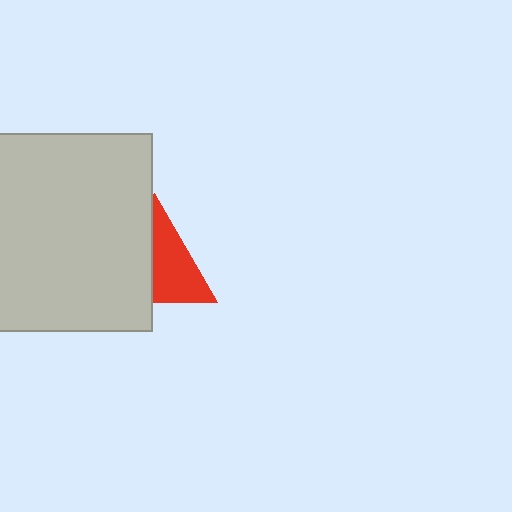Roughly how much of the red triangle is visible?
About half of it is visible (roughly 52%).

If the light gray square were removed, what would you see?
You would see the complete red triangle.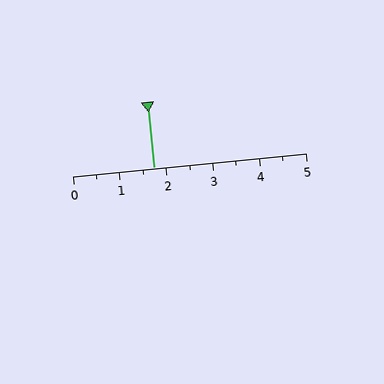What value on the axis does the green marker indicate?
The marker indicates approximately 1.8.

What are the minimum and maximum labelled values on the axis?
The axis runs from 0 to 5.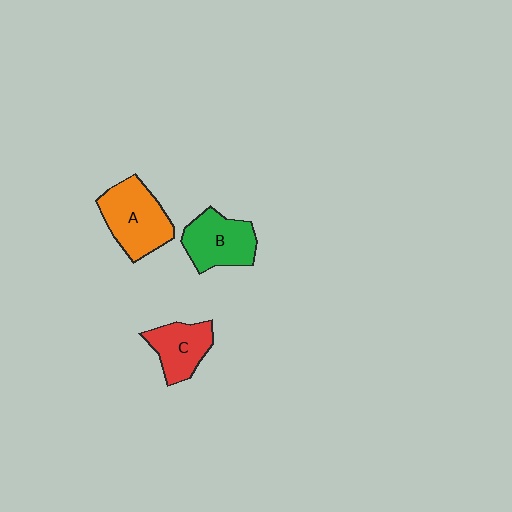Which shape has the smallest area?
Shape C (red).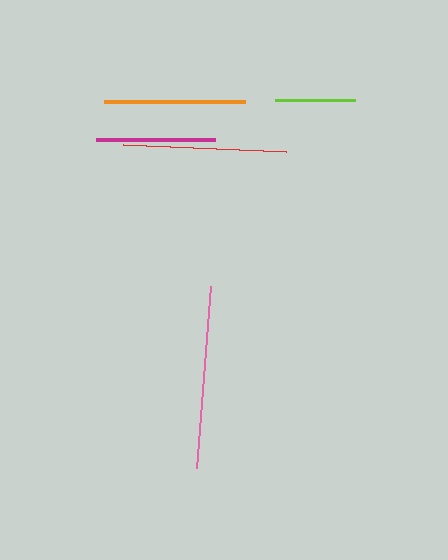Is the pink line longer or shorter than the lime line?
The pink line is longer than the lime line.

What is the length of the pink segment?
The pink segment is approximately 182 pixels long.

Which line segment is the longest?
The pink line is the longest at approximately 182 pixels.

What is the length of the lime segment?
The lime segment is approximately 81 pixels long.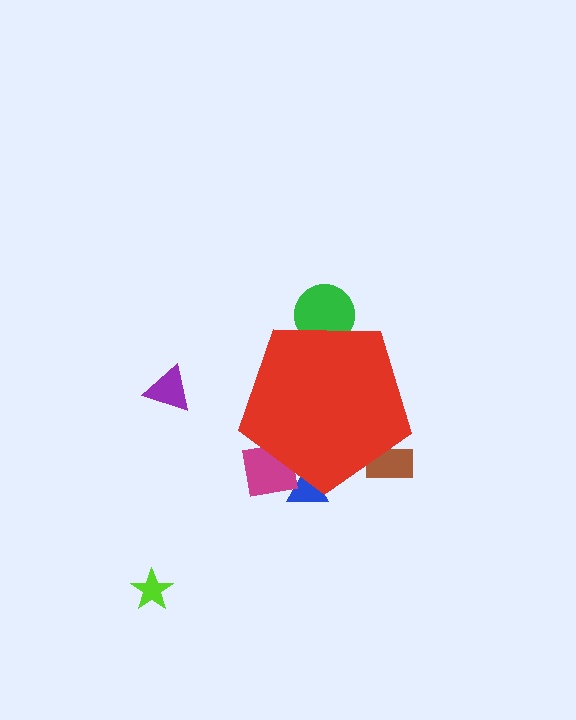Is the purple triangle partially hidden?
No, the purple triangle is fully visible.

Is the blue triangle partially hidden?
Yes, the blue triangle is partially hidden behind the red pentagon.